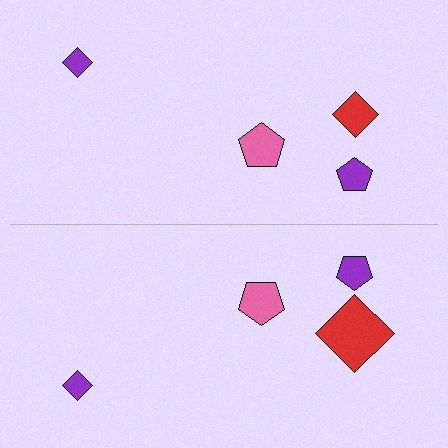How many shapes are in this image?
There are 8 shapes in this image.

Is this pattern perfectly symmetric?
No, the pattern is not perfectly symmetric. The red diamond on the bottom side has a different size than its mirror counterpart.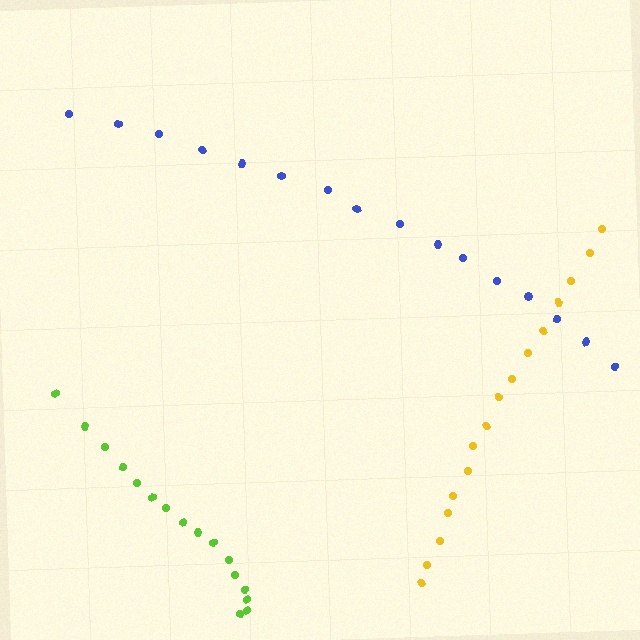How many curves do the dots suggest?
There are 3 distinct paths.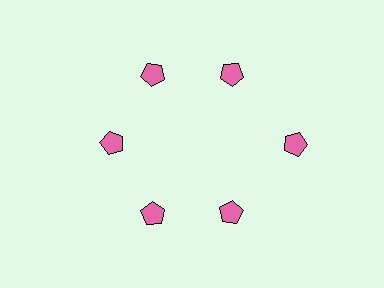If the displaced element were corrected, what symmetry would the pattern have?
It would have 6-fold rotational symmetry — the pattern would map onto itself every 60 degrees.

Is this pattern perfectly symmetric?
No. The 6 pink pentagons are arranged in a ring, but one element near the 3 o'clock position is pushed outward from the center, breaking the 6-fold rotational symmetry.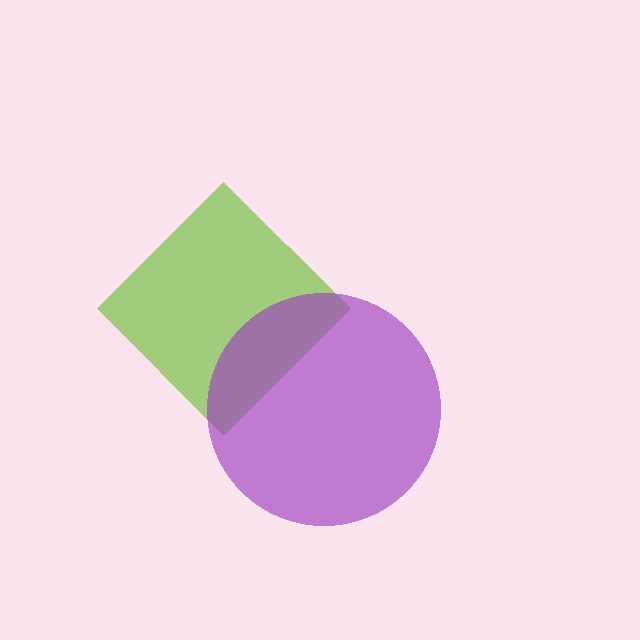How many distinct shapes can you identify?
There are 2 distinct shapes: a lime diamond, a purple circle.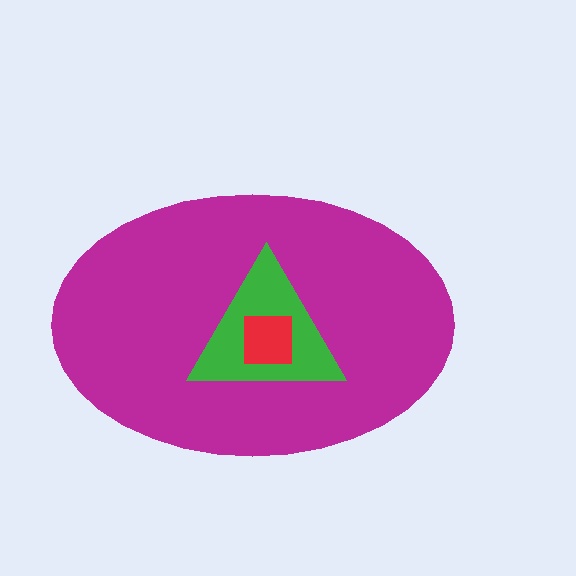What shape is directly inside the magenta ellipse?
The green triangle.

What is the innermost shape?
The red square.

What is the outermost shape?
The magenta ellipse.